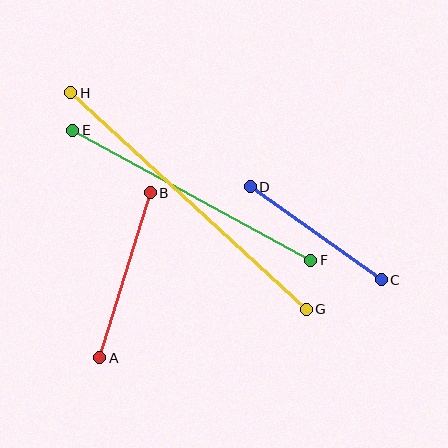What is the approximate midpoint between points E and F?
The midpoint is at approximately (192, 195) pixels.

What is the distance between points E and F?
The distance is approximately 271 pixels.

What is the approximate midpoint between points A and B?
The midpoint is at approximately (125, 275) pixels.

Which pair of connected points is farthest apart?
Points G and H are farthest apart.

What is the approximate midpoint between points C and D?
The midpoint is at approximately (316, 233) pixels.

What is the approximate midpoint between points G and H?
The midpoint is at approximately (188, 201) pixels.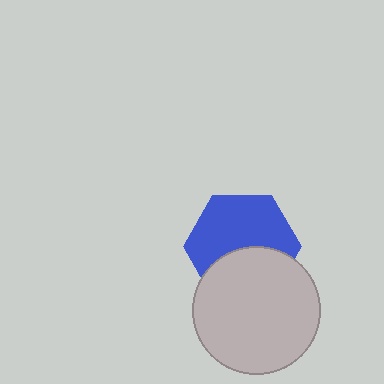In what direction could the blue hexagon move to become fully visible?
The blue hexagon could move up. That would shift it out from behind the light gray circle entirely.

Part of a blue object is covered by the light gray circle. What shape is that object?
It is a hexagon.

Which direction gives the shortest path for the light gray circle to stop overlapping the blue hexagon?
Moving down gives the shortest separation.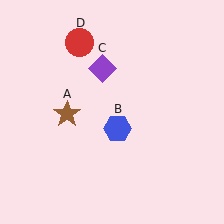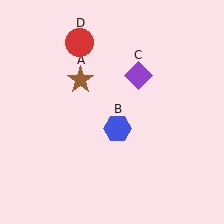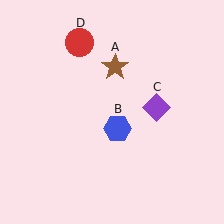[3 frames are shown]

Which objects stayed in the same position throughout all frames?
Blue hexagon (object B) and red circle (object D) remained stationary.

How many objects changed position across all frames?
2 objects changed position: brown star (object A), purple diamond (object C).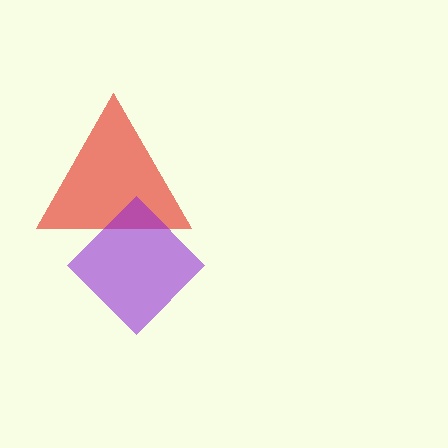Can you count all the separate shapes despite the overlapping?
Yes, there are 2 separate shapes.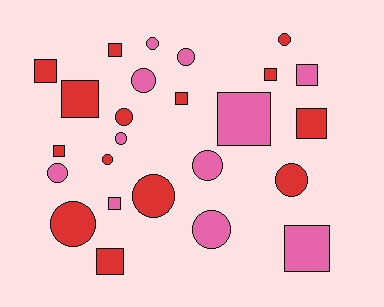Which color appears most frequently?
Red, with 14 objects.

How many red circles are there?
There are 6 red circles.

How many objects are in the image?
There are 25 objects.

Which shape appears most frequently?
Circle, with 13 objects.